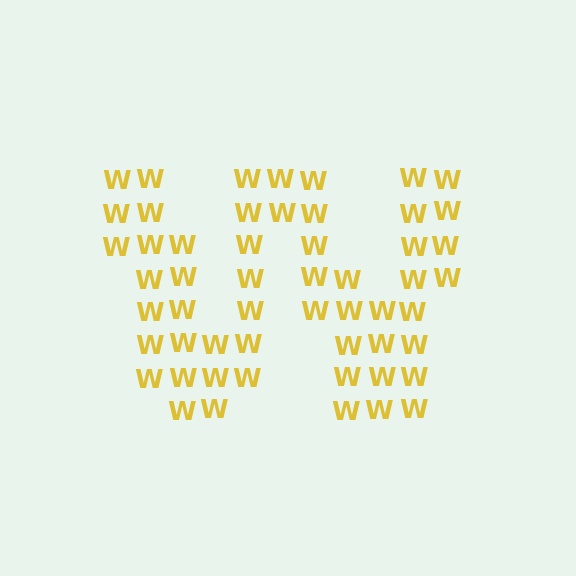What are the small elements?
The small elements are letter W's.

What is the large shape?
The large shape is the letter W.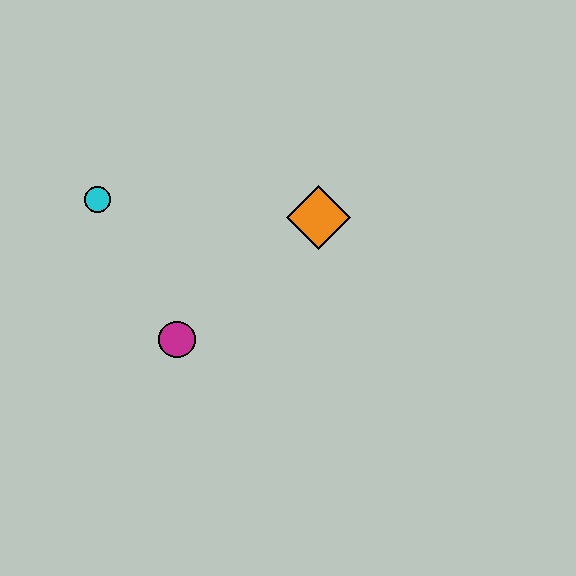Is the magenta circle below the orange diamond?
Yes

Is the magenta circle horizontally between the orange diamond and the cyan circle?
Yes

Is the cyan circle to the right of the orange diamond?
No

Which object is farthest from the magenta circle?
The orange diamond is farthest from the magenta circle.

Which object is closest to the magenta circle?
The cyan circle is closest to the magenta circle.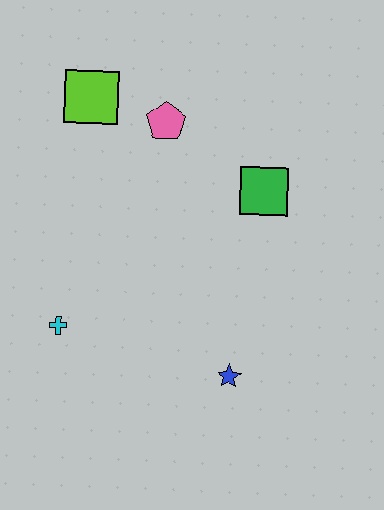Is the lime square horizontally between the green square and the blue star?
No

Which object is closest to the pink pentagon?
The lime square is closest to the pink pentagon.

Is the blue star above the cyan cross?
No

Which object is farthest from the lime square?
The blue star is farthest from the lime square.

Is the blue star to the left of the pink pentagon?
No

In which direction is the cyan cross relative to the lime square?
The cyan cross is below the lime square.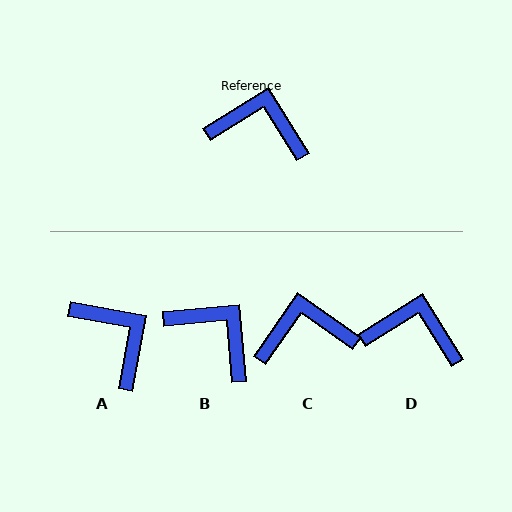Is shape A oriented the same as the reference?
No, it is off by about 42 degrees.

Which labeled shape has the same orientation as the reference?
D.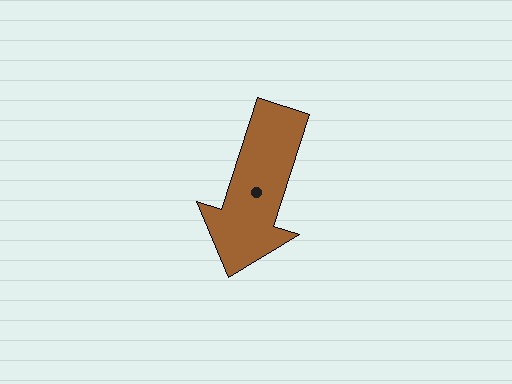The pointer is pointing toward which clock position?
Roughly 7 o'clock.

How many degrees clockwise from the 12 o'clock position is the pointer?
Approximately 198 degrees.